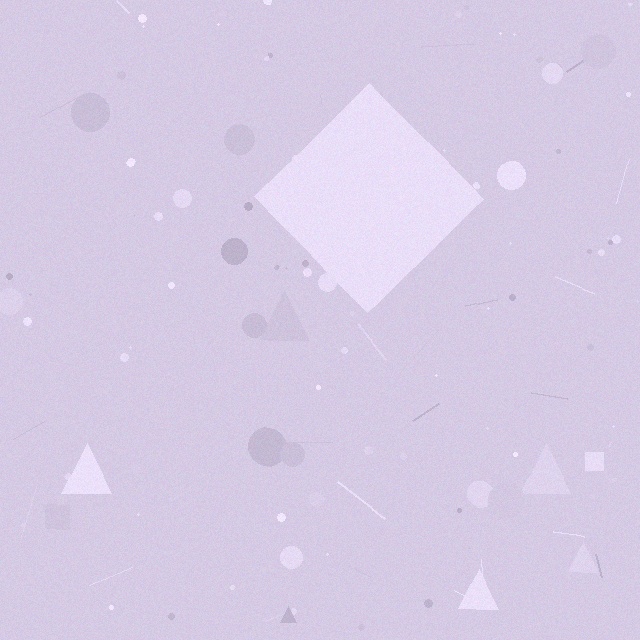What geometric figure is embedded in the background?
A diamond is embedded in the background.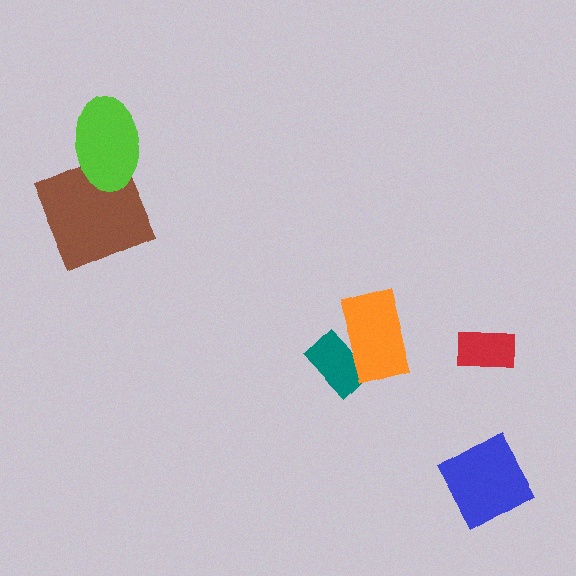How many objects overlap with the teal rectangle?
1 object overlaps with the teal rectangle.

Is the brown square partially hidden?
Yes, it is partially covered by another shape.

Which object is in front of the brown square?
The lime ellipse is in front of the brown square.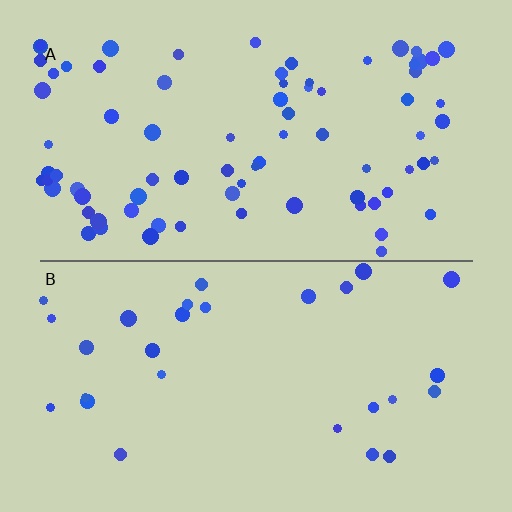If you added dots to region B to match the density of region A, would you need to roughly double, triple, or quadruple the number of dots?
Approximately triple.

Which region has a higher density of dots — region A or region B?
A (the top).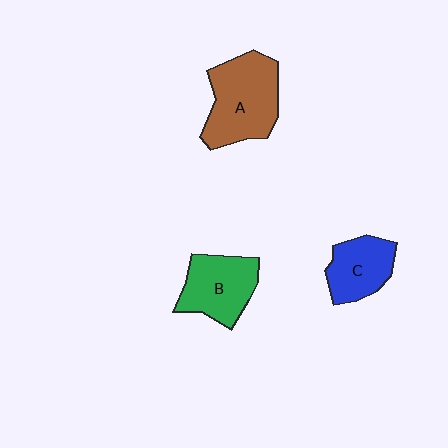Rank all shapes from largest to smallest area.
From largest to smallest: A (brown), B (green), C (blue).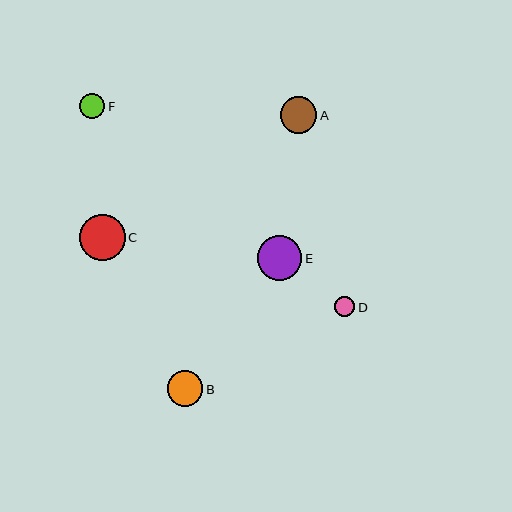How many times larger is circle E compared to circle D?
Circle E is approximately 2.2 times the size of circle D.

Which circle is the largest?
Circle C is the largest with a size of approximately 46 pixels.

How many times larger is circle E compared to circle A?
Circle E is approximately 1.2 times the size of circle A.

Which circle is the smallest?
Circle D is the smallest with a size of approximately 21 pixels.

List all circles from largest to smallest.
From largest to smallest: C, E, A, B, F, D.